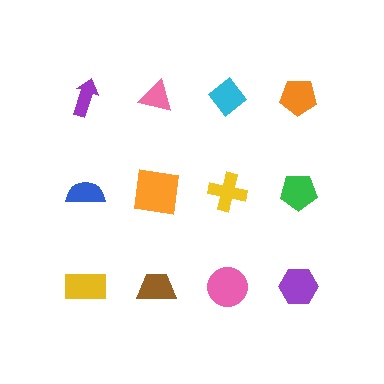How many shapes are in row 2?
4 shapes.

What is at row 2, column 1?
A blue semicircle.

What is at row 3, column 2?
A brown trapezoid.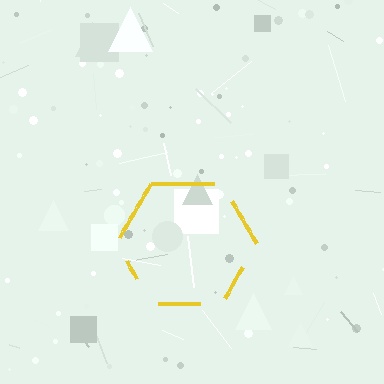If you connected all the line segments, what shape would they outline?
They would outline a hexagon.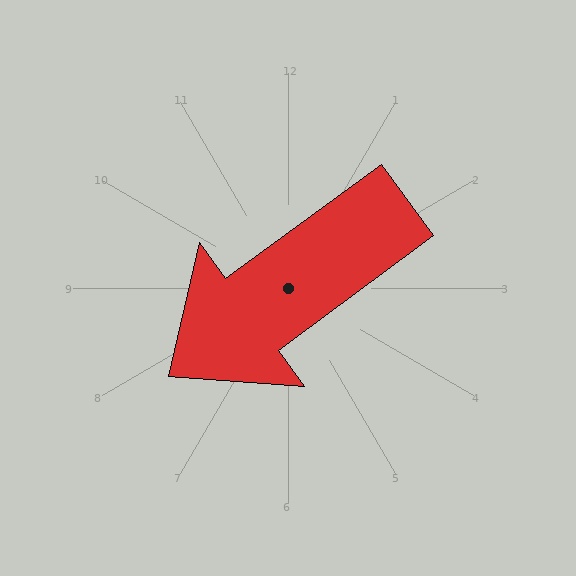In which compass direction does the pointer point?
Southwest.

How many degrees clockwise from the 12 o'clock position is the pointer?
Approximately 234 degrees.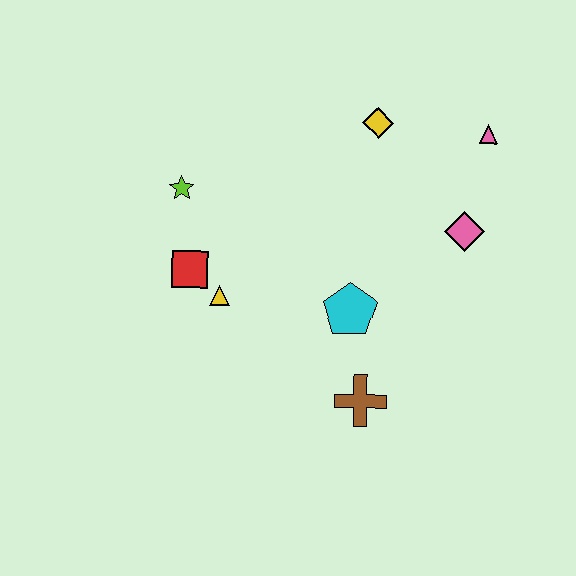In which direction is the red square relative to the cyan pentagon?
The red square is to the left of the cyan pentagon.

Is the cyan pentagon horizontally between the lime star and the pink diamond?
Yes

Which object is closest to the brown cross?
The cyan pentagon is closest to the brown cross.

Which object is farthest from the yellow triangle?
The pink triangle is farthest from the yellow triangle.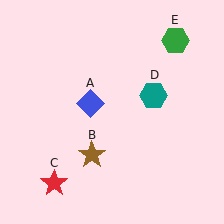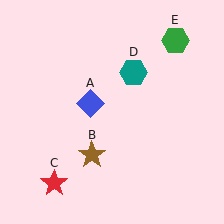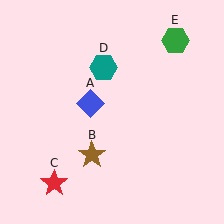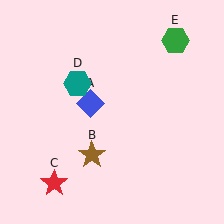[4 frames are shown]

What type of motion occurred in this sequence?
The teal hexagon (object D) rotated counterclockwise around the center of the scene.